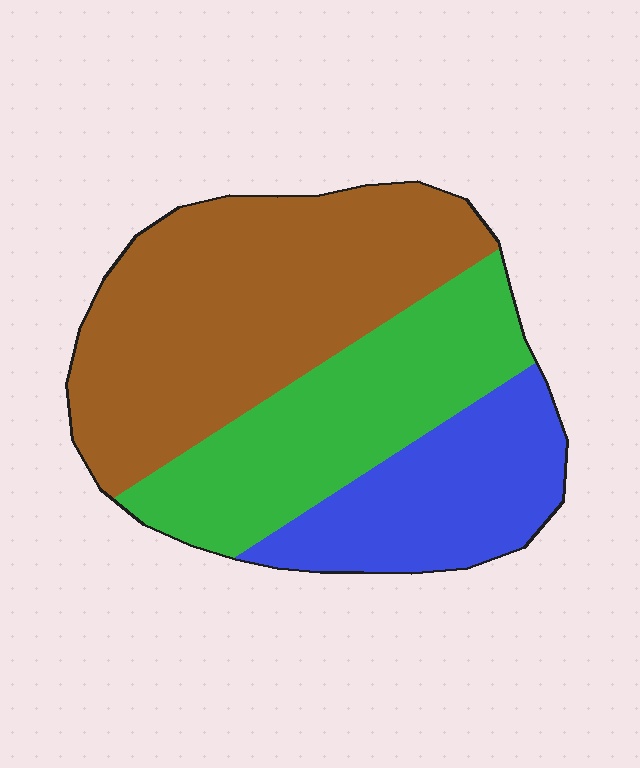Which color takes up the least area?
Blue, at roughly 25%.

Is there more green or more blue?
Green.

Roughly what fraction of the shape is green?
Green covers roughly 30% of the shape.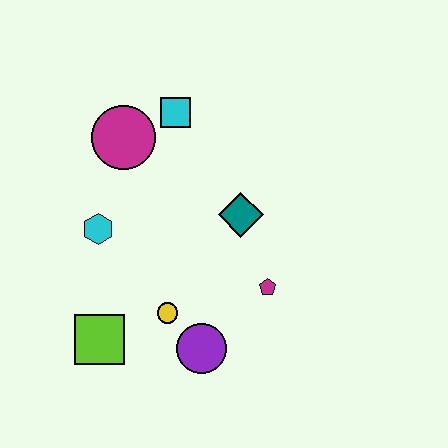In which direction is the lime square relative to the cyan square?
The lime square is below the cyan square.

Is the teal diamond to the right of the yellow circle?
Yes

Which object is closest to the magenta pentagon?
The teal diamond is closest to the magenta pentagon.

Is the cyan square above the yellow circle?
Yes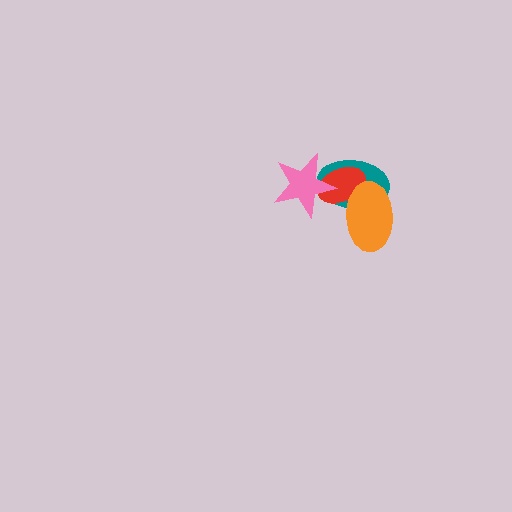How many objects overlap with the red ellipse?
3 objects overlap with the red ellipse.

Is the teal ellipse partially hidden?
Yes, it is partially covered by another shape.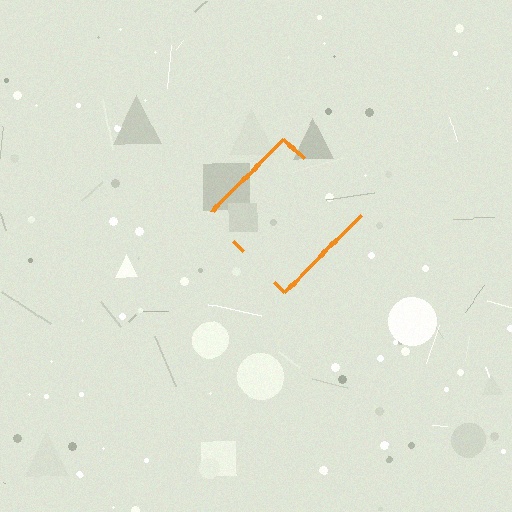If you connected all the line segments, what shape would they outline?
They would outline a diamond.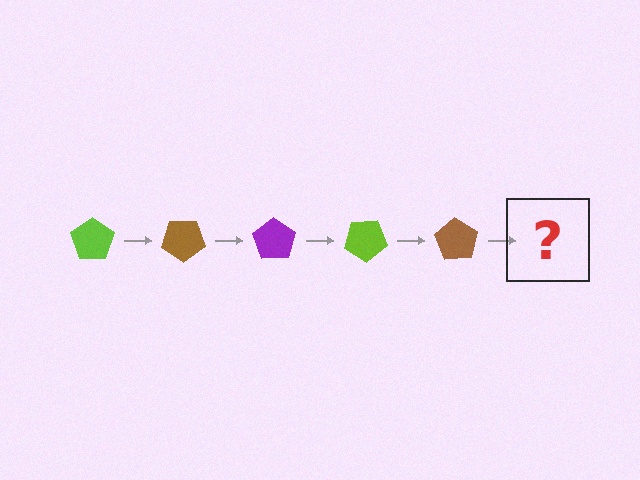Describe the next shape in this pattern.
It should be a purple pentagon, rotated 175 degrees from the start.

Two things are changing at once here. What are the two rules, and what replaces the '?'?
The two rules are that it rotates 35 degrees each step and the color cycles through lime, brown, and purple. The '?' should be a purple pentagon, rotated 175 degrees from the start.